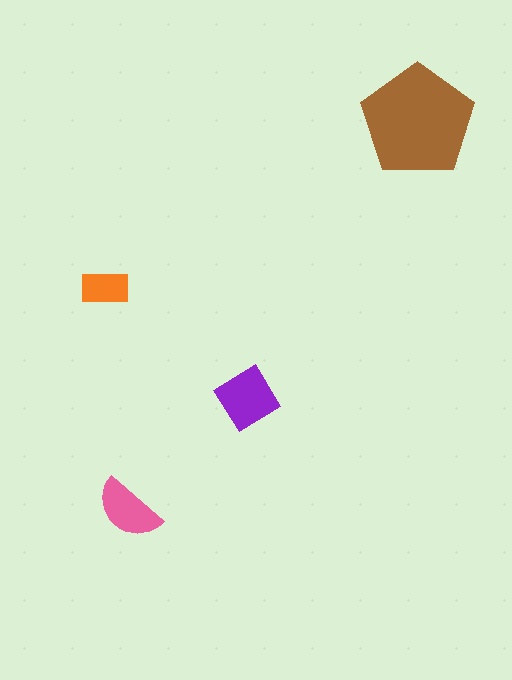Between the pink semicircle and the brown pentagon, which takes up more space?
The brown pentagon.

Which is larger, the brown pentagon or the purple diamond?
The brown pentagon.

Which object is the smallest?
The orange rectangle.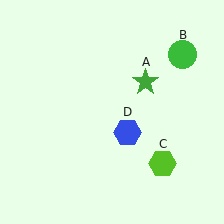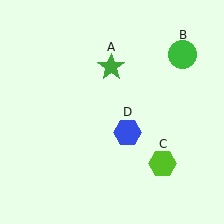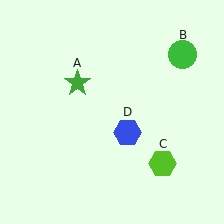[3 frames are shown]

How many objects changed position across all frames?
1 object changed position: green star (object A).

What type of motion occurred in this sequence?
The green star (object A) rotated counterclockwise around the center of the scene.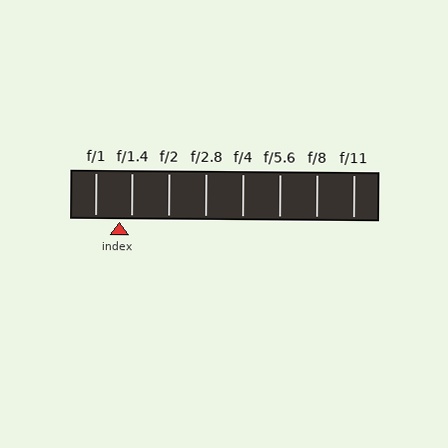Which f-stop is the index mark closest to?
The index mark is closest to f/1.4.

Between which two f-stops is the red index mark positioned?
The index mark is between f/1 and f/1.4.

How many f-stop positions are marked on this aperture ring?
There are 8 f-stop positions marked.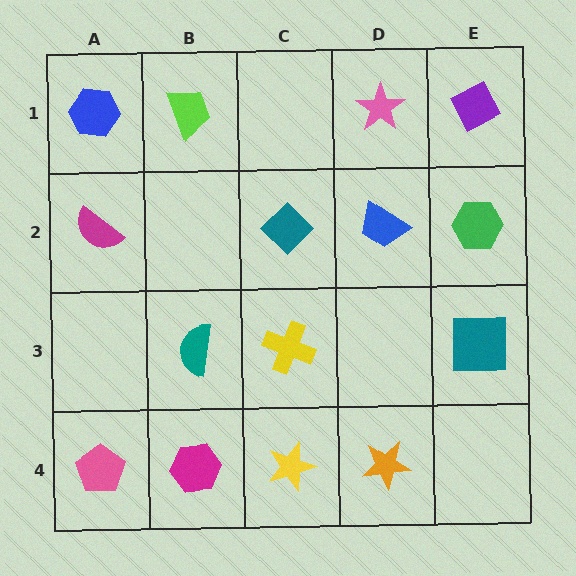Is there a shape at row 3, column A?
No, that cell is empty.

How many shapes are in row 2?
4 shapes.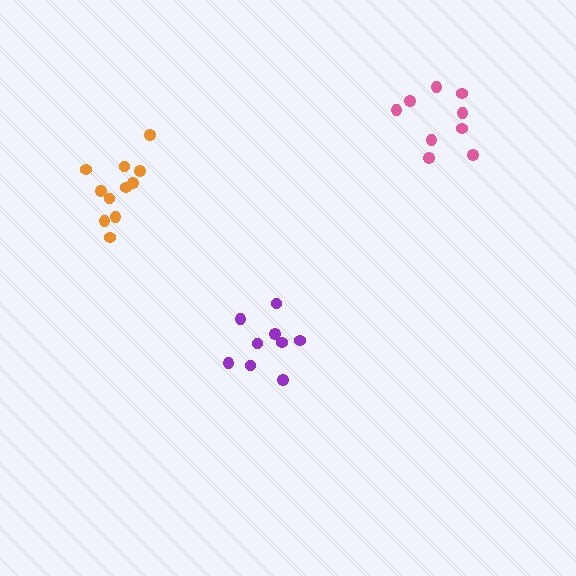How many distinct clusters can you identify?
There are 3 distinct clusters.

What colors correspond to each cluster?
The clusters are colored: orange, purple, pink.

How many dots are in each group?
Group 1: 11 dots, Group 2: 9 dots, Group 3: 9 dots (29 total).